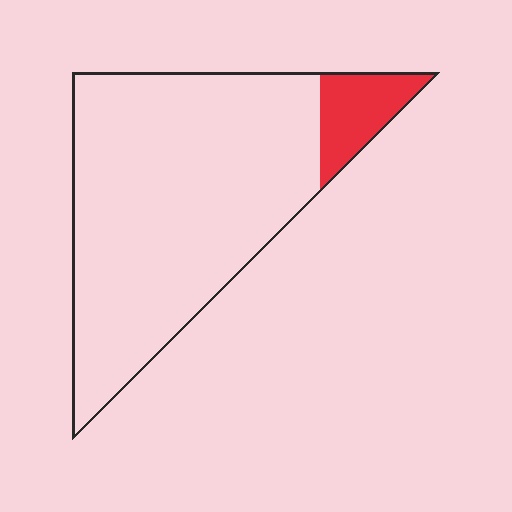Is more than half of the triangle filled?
No.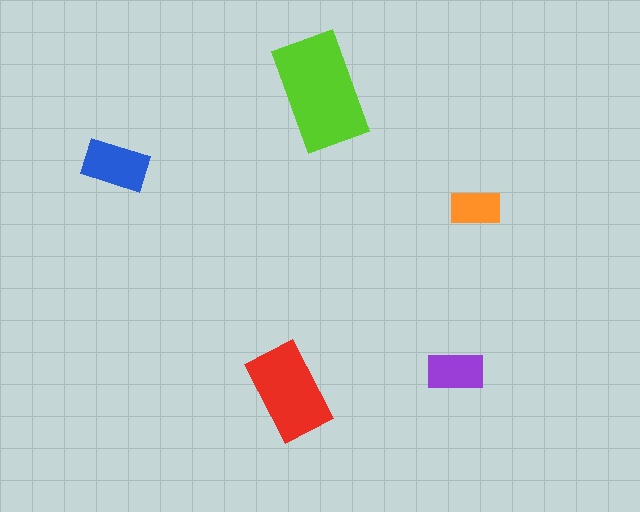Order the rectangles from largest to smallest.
the lime one, the red one, the blue one, the purple one, the orange one.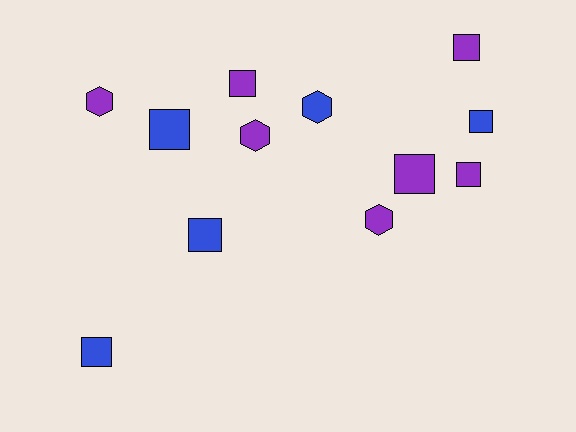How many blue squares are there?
There are 4 blue squares.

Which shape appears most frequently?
Square, with 8 objects.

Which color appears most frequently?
Purple, with 7 objects.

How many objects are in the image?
There are 12 objects.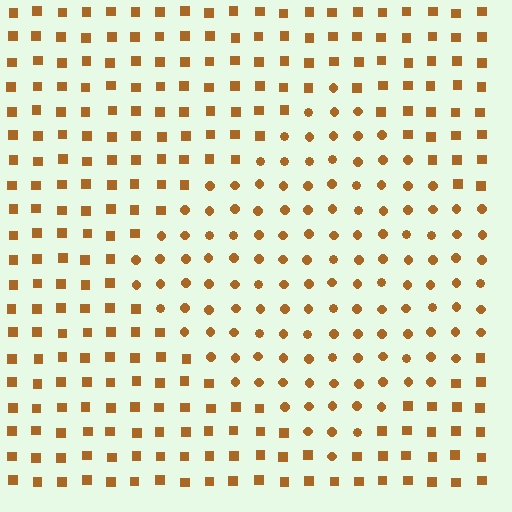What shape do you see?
I see a diamond.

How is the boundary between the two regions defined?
The boundary is defined by a change in element shape: circles inside vs. squares outside. All elements share the same color and spacing.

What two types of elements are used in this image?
The image uses circles inside the diamond region and squares outside it.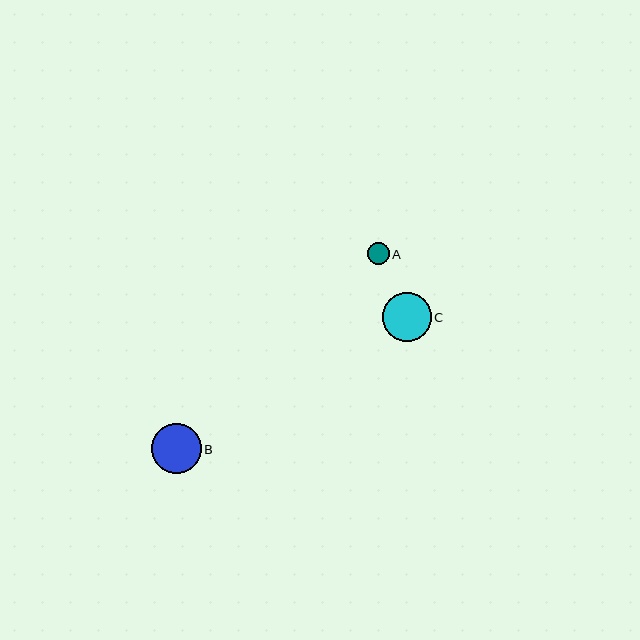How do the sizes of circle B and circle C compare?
Circle B and circle C are approximately the same size.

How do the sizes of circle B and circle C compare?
Circle B and circle C are approximately the same size.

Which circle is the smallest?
Circle A is the smallest with a size of approximately 22 pixels.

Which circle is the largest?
Circle B is the largest with a size of approximately 50 pixels.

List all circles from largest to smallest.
From largest to smallest: B, C, A.